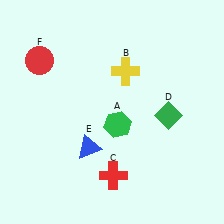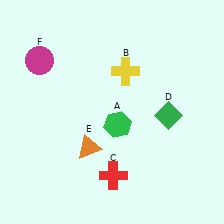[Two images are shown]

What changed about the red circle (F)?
In Image 1, F is red. In Image 2, it changed to magenta.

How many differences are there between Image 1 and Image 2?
There are 2 differences between the two images.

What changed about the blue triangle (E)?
In Image 1, E is blue. In Image 2, it changed to orange.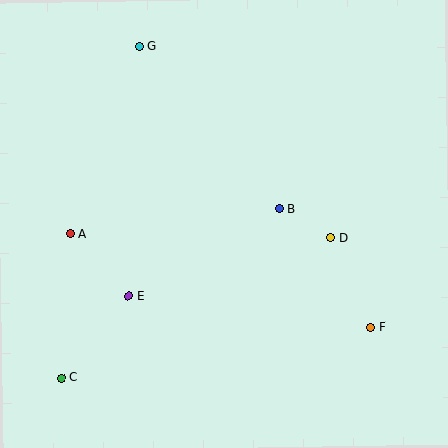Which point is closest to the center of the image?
Point B at (279, 209) is closest to the center.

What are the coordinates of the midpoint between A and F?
The midpoint between A and F is at (221, 281).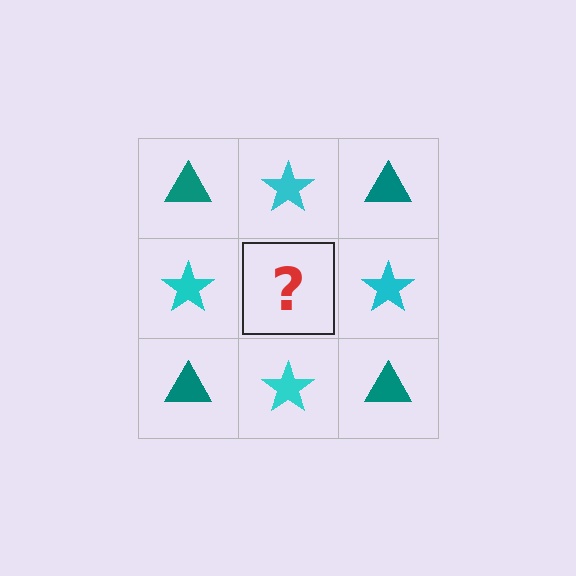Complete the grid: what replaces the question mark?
The question mark should be replaced with a teal triangle.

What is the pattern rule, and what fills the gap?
The rule is that it alternates teal triangle and cyan star in a checkerboard pattern. The gap should be filled with a teal triangle.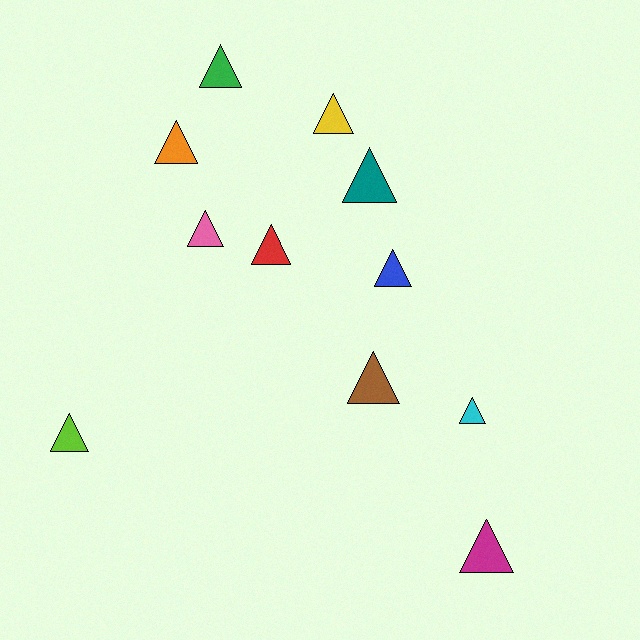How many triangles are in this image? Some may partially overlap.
There are 11 triangles.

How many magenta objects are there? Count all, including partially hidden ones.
There is 1 magenta object.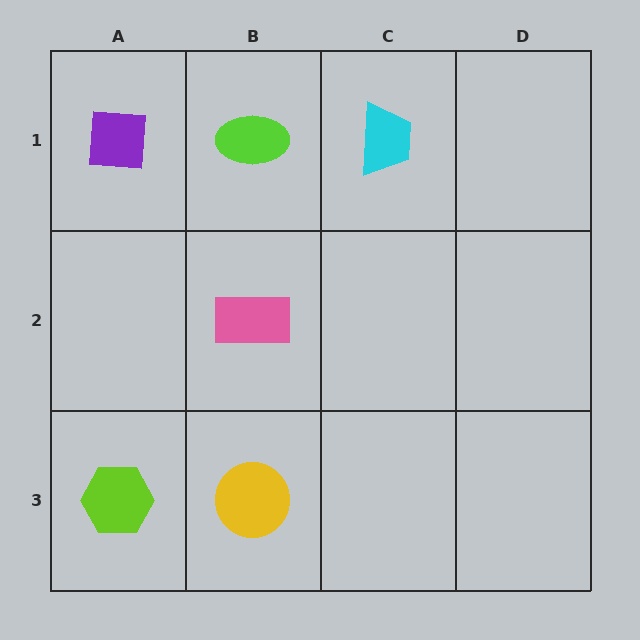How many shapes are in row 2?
1 shape.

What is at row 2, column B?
A pink rectangle.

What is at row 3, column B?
A yellow circle.